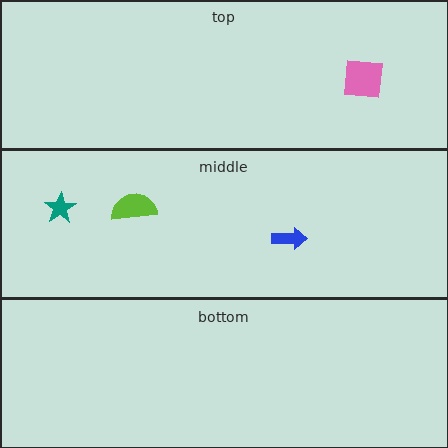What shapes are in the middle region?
The lime semicircle, the blue arrow, the teal star.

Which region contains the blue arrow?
The middle region.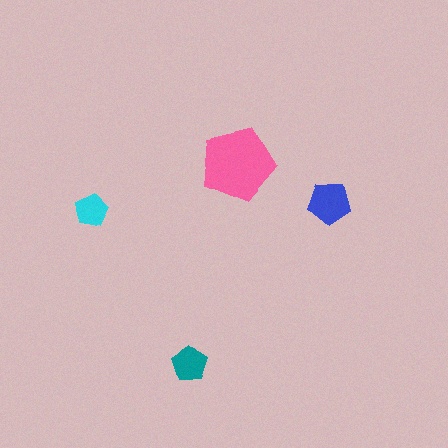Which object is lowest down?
The teal pentagon is bottommost.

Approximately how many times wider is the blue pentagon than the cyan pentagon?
About 1.5 times wider.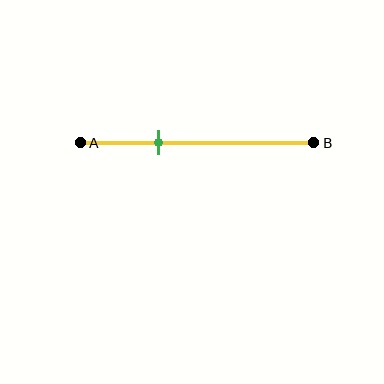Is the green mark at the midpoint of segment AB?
No, the mark is at about 35% from A, not at the 50% midpoint.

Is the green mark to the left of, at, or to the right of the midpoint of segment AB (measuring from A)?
The green mark is to the left of the midpoint of segment AB.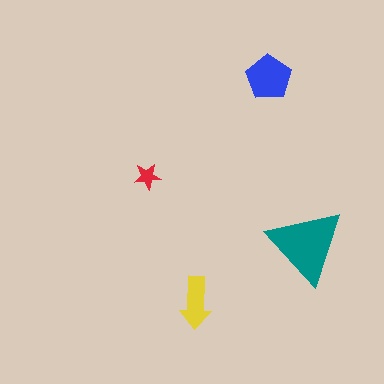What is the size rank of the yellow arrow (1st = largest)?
3rd.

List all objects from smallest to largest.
The red star, the yellow arrow, the blue pentagon, the teal triangle.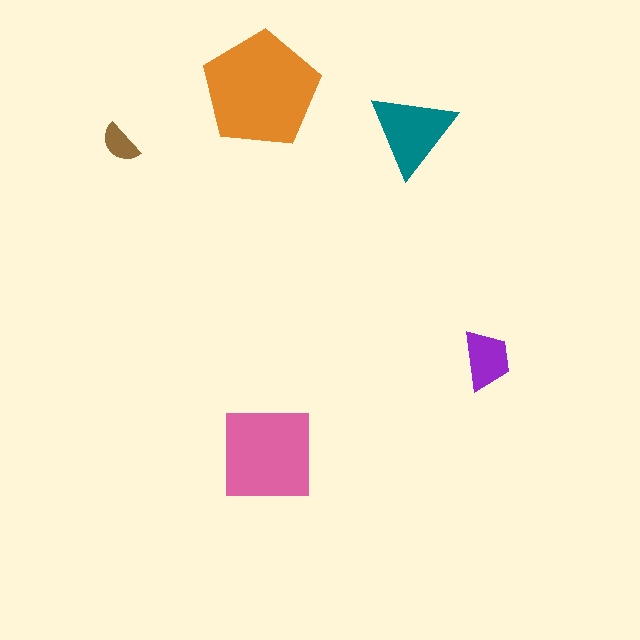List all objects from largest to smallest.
The orange pentagon, the pink square, the teal triangle, the purple trapezoid, the brown semicircle.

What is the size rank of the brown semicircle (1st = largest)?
5th.